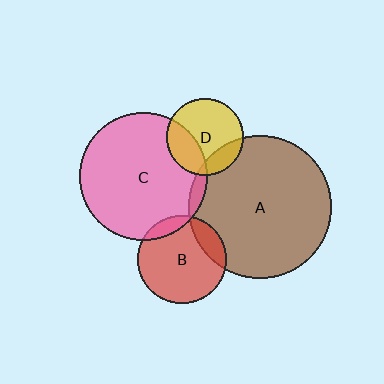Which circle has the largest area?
Circle A (brown).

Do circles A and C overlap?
Yes.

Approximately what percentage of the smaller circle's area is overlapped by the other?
Approximately 5%.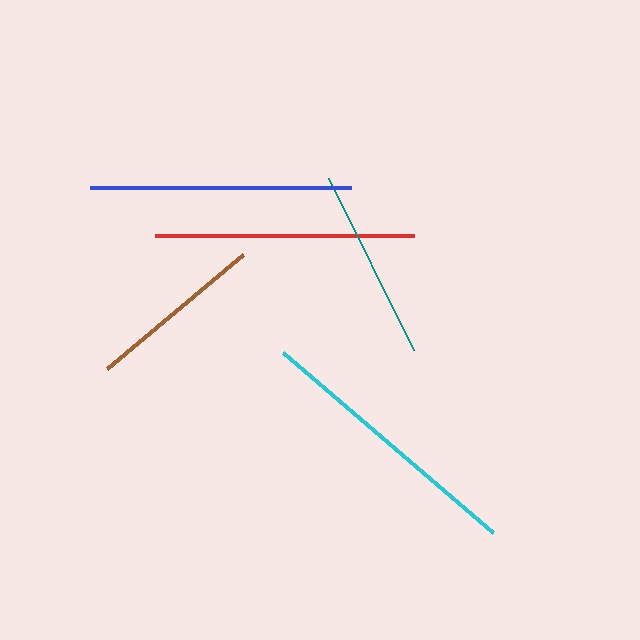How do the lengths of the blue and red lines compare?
The blue and red lines are approximately the same length.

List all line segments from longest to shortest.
From longest to shortest: cyan, blue, red, teal, brown.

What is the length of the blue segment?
The blue segment is approximately 261 pixels long.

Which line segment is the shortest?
The brown line is the shortest at approximately 177 pixels.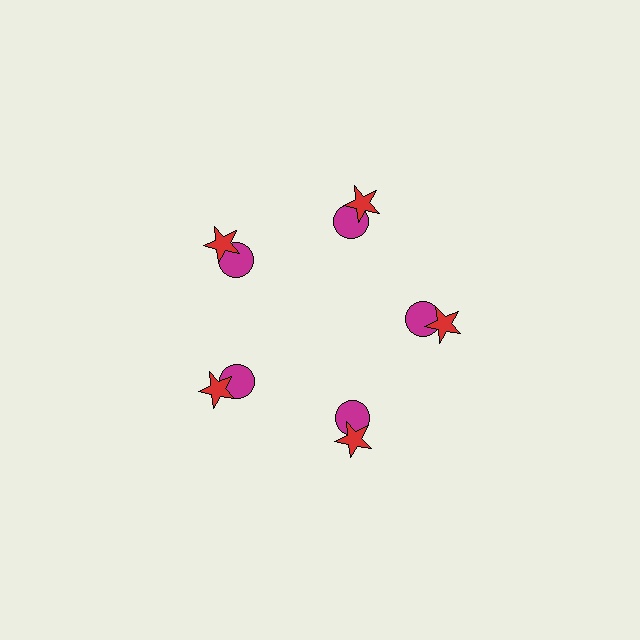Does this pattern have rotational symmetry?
Yes, this pattern has 5-fold rotational symmetry. It looks the same after rotating 72 degrees around the center.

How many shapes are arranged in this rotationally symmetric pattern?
There are 10 shapes, arranged in 5 groups of 2.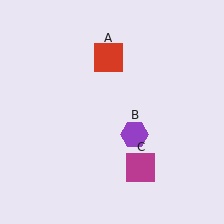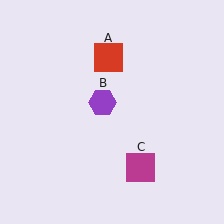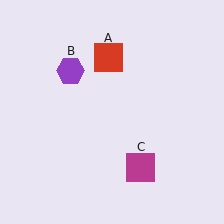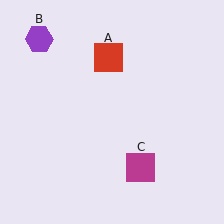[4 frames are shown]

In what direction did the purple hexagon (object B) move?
The purple hexagon (object B) moved up and to the left.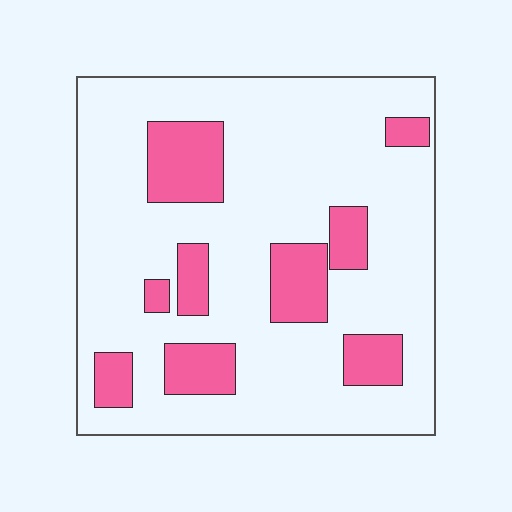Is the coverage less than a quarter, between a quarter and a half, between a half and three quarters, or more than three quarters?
Less than a quarter.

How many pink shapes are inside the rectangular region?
9.